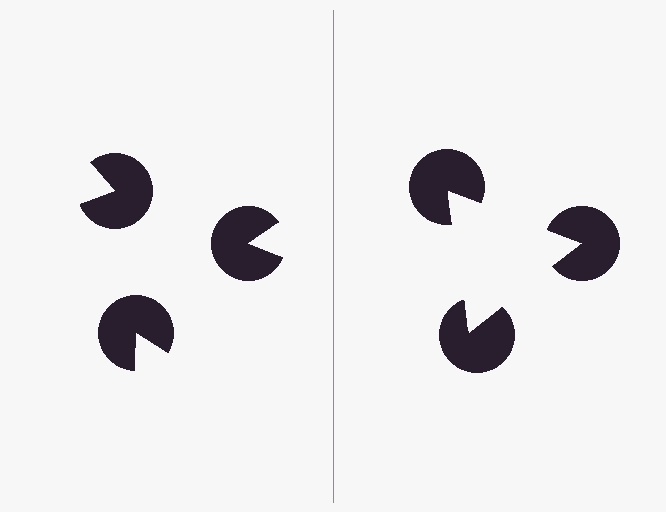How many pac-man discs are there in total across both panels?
6 — 3 on each side.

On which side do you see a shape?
An illusory triangle appears on the right side. On the left side the wedge cuts are rotated, so no coherent shape forms.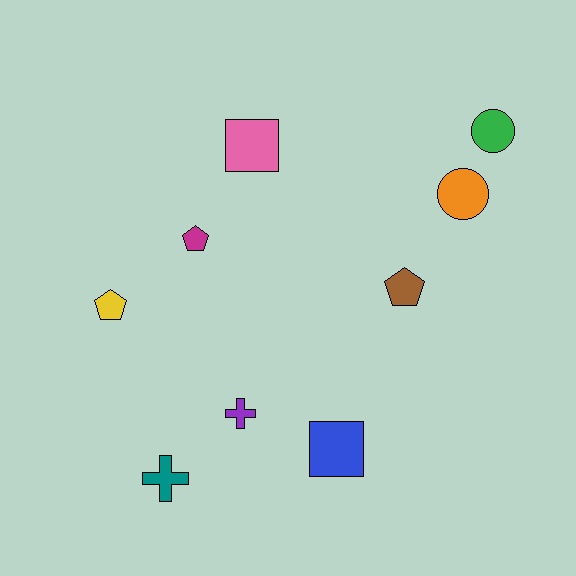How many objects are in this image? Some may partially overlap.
There are 9 objects.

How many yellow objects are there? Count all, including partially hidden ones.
There is 1 yellow object.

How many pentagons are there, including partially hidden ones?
There are 3 pentagons.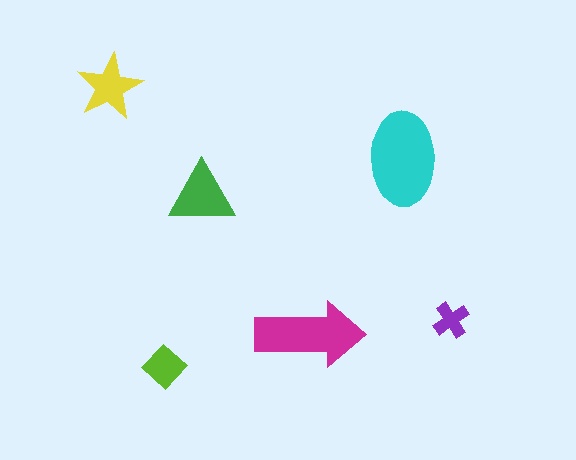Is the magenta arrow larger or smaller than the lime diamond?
Larger.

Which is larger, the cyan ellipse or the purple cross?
The cyan ellipse.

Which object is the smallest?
The purple cross.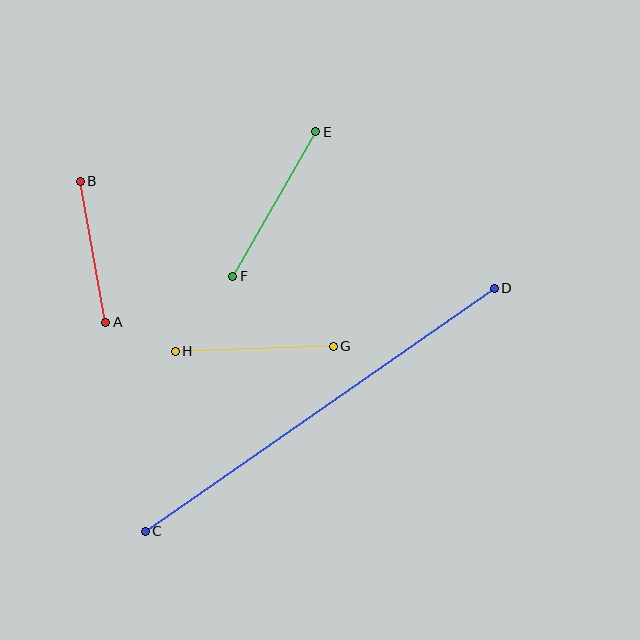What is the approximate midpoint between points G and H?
The midpoint is at approximately (254, 349) pixels.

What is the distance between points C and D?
The distance is approximately 425 pixels.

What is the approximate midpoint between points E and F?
The midpoint is at approximately (274, 204) pixels.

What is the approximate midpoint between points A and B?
The midpoint is at approximately (93, 252) pixels.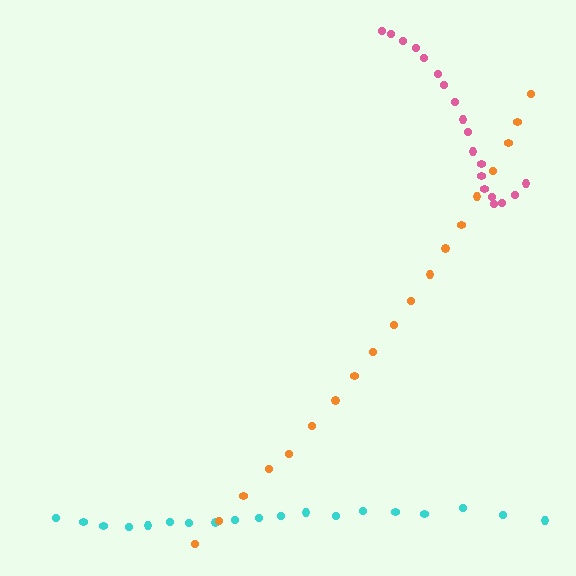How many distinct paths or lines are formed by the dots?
There are 3 distinct paths.